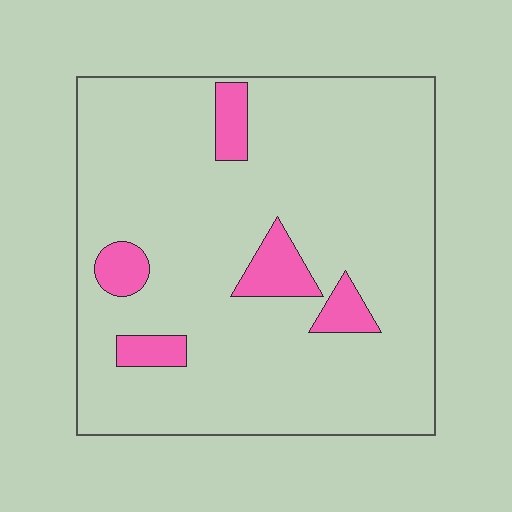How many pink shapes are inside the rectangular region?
5.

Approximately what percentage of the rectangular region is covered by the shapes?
Approximately 10%.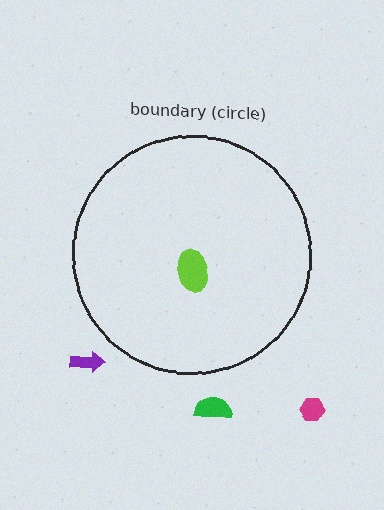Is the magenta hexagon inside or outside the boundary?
Outside.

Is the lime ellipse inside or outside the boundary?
Inside.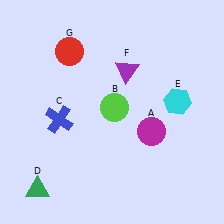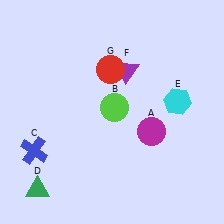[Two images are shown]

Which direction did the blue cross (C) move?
The blue cross (C) moved down.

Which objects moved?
The objects that moved are: the blue cross (C), the red circle (G).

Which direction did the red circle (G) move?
The red circle (G) moved right.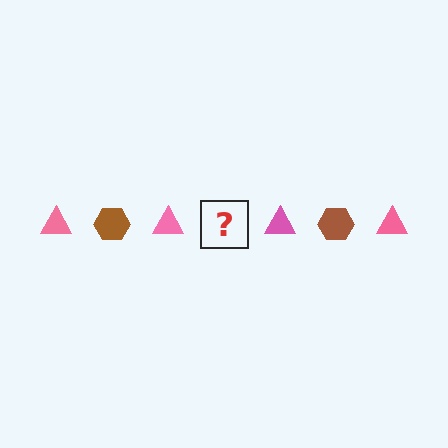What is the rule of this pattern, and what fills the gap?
The rule is that the pattern alternates between pink triangle and brown hexagon. The gap should be filled with a brown hexagon.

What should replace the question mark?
The question mark should be replaced with a brown hexagon.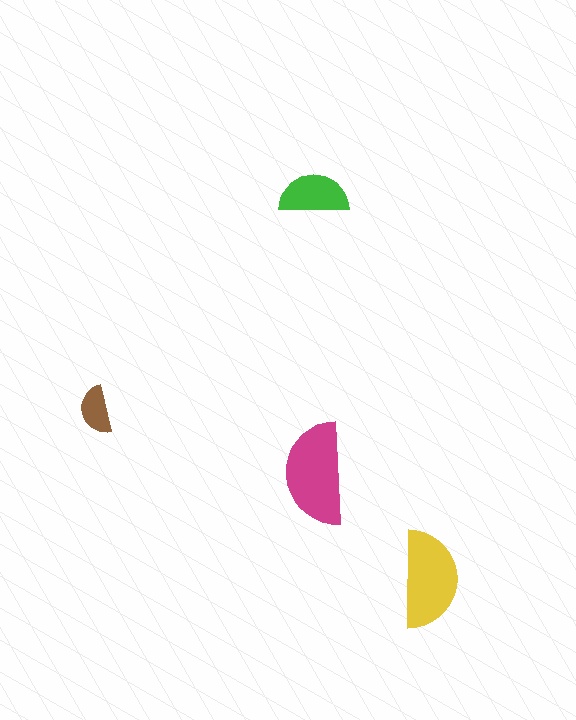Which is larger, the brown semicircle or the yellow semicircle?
The yellow one.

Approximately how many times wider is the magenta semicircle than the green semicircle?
About 1.5 times wider.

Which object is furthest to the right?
The yellow semicircle is rightmost.